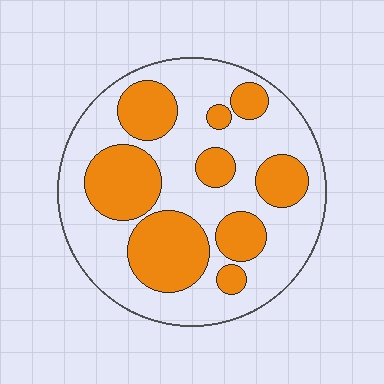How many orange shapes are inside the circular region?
9.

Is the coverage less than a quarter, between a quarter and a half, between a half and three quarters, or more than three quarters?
Between a quarter and a half.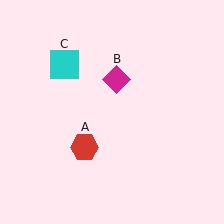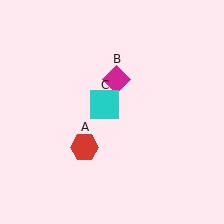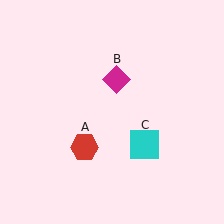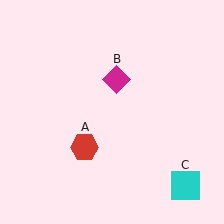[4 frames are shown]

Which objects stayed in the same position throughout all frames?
Red hexagon (object A) and magenta diamond (object B) remained stationary.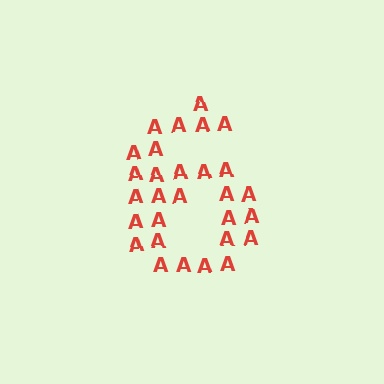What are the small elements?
The small elements are letter A's.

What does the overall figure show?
The overall figure shows the digit 6.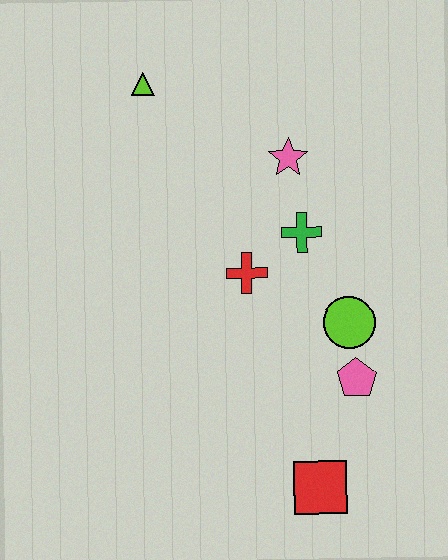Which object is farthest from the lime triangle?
The red square is farthest from the lime triangle.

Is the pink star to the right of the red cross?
Yes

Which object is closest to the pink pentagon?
The lime circle is closest to the pink pentagon.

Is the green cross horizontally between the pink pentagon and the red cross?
Yes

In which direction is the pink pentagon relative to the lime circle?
The pink pentagon is below the lime circle.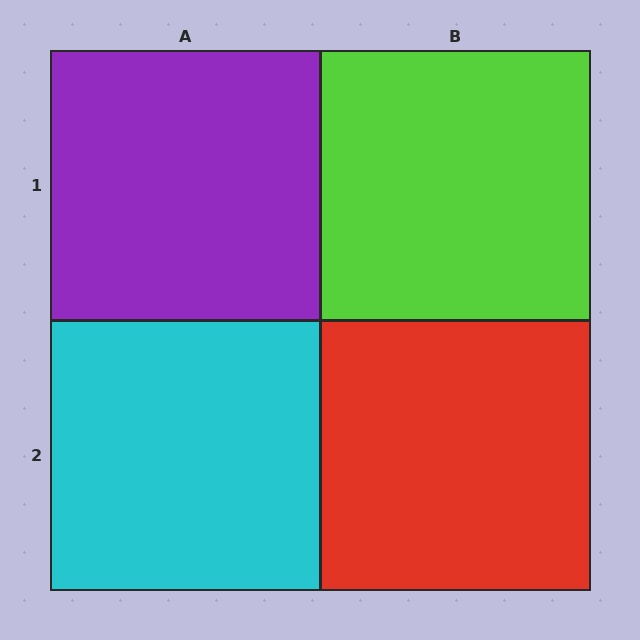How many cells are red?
1 cell is red.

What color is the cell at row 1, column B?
Lime.